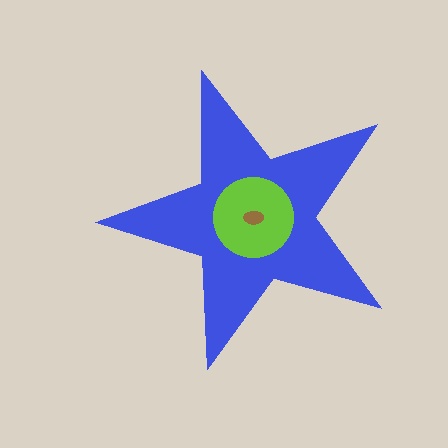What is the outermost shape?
The blue star.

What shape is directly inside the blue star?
The lime circle.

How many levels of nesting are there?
3.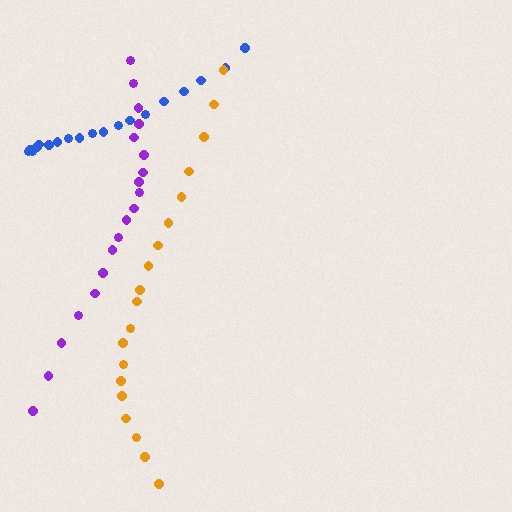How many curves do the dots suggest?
There are 3 distinct paths.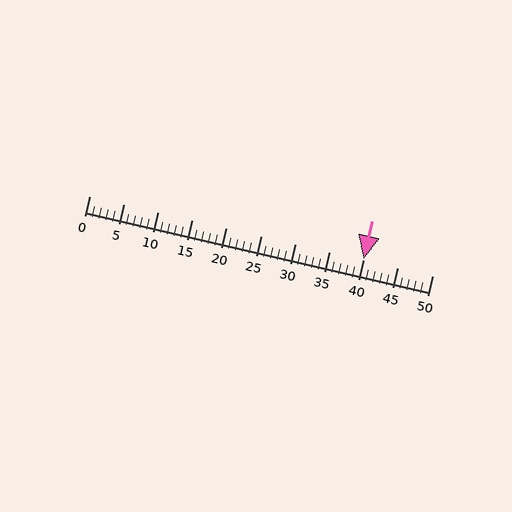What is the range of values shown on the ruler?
The ruler shows values from 0 to 50.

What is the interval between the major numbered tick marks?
The major tick marks are spaced 5 units apart.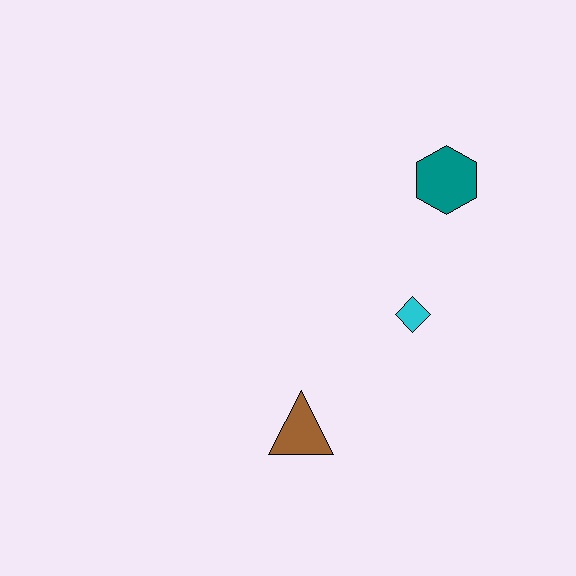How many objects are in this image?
There are 3 objects.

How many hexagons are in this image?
There is 1 hexagon.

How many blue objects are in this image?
There are no blue objects.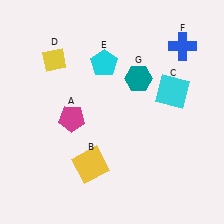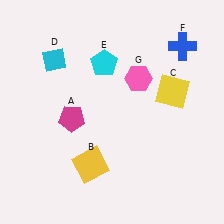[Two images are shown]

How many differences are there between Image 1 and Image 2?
There are 3 differences between the two images.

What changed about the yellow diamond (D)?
In Image 1, D is yellow. In Image 2, it changed to cyan.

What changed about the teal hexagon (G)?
In Image 1, G is teal. In Image 2, it changed to pink.